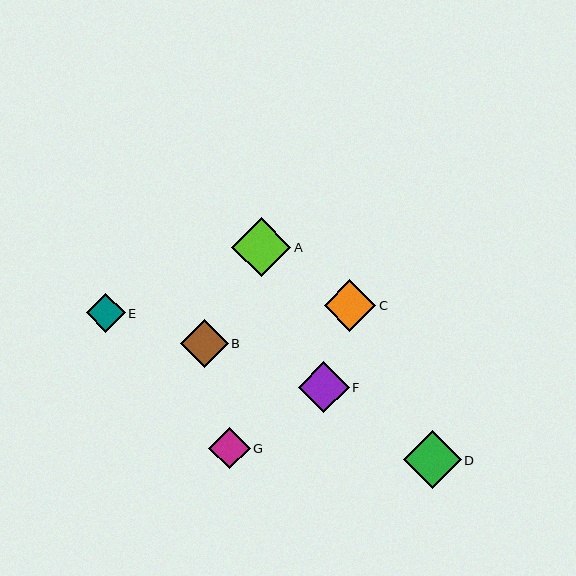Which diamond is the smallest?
Diamond E is the smallest with a size of approximately 39 pixels.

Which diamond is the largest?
Diamond A is the largest with a size of approximately 59 pixels.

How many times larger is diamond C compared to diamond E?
Diamond C is approximately 1.3 times the size of diamond E.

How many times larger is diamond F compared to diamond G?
Diamond F is approximately 1.2 times the size of diamond G.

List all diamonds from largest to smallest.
From largest to smallest: A, D, C, F, B, G, E.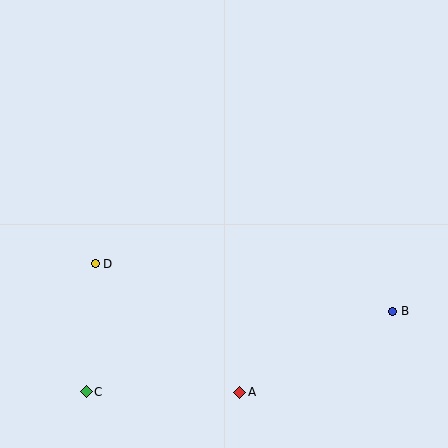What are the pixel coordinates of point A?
Point A is at (240, 392).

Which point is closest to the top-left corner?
Point D is closest to the top-left corner.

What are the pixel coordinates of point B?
Point B is at (393, 311).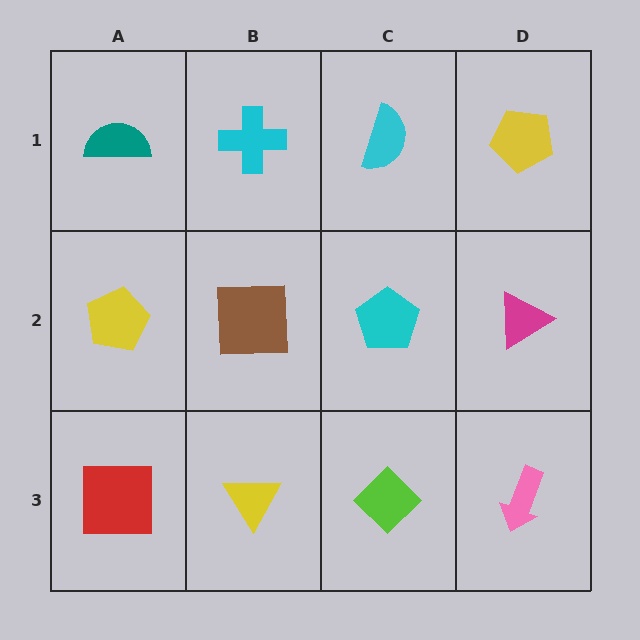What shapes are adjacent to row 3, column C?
A cyan pentagon (row 2, column C), a yellow triangle (row 3, column B), a pink arrow (row 3, column D).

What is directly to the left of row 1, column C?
A cyan cross.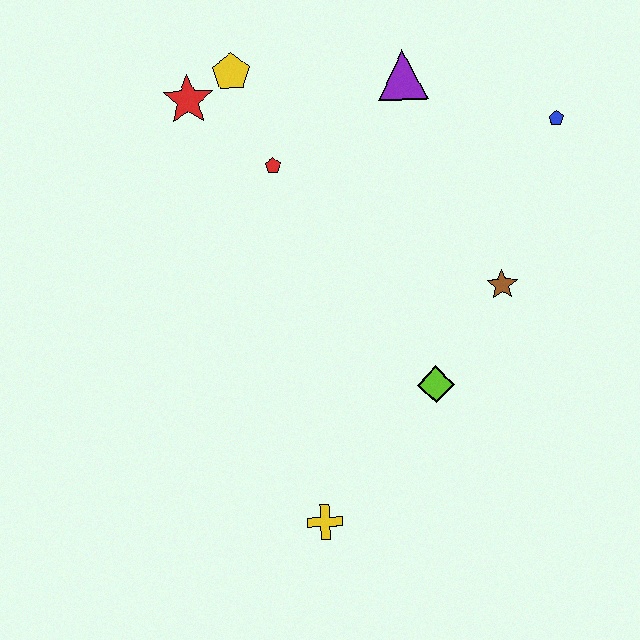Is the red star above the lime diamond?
Yes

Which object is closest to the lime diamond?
The brown star is closest to the lime diamond.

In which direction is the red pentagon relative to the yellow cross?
The red pentagon is above the yellow cross.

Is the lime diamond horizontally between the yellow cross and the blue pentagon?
Yes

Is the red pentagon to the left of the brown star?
Yes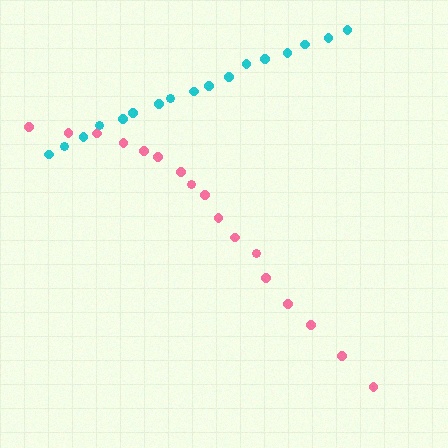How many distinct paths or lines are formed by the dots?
There are 2 distinct paths.